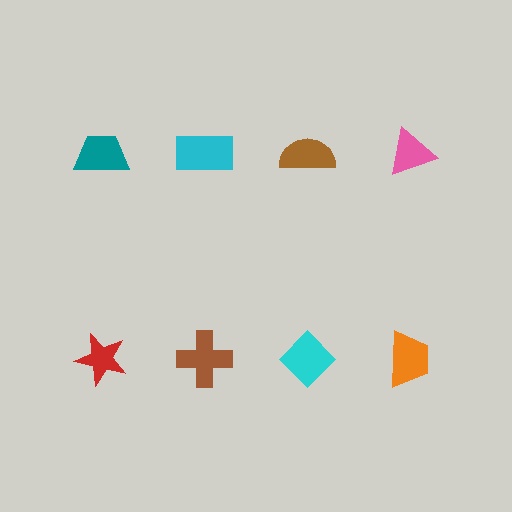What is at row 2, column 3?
A cyan diamond.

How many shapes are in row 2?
4 shapes.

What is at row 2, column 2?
A brown cross.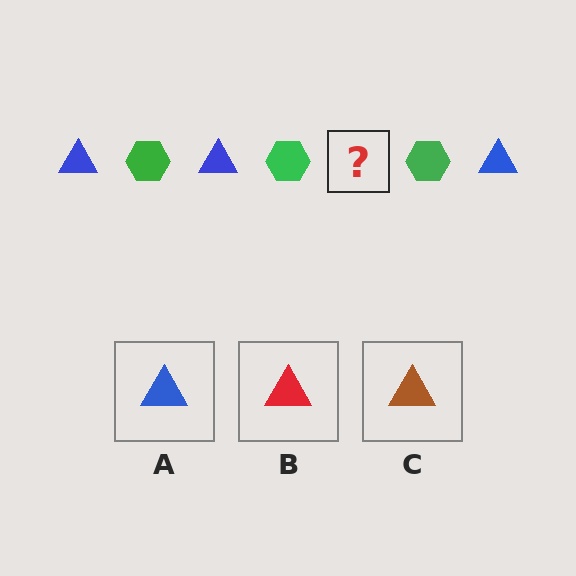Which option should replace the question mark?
Option A.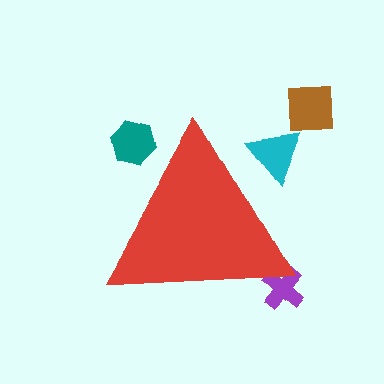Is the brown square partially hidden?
No, the brown square is fully visible.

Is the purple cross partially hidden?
Yes, the purple cross is partially hidden behind the red triangle.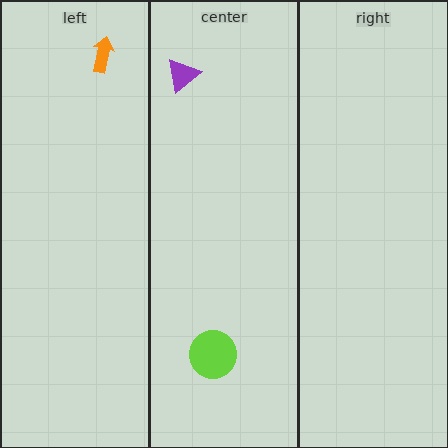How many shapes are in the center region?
2.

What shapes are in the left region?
The orange arrow.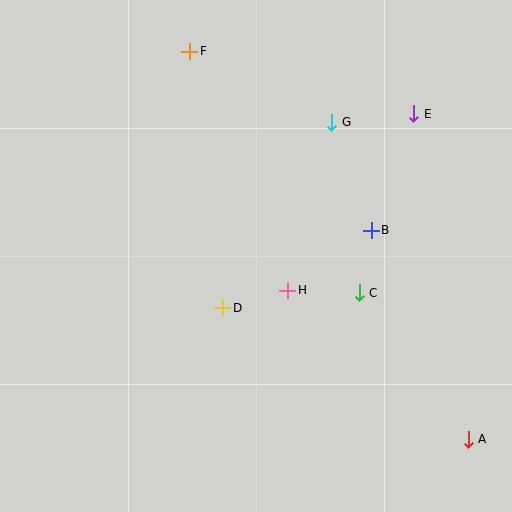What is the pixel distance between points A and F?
The distance between A and F is 478 pixels.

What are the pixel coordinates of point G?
Point G is at (332, 122).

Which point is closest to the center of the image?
Point H at (288, 290) is closest to the center.